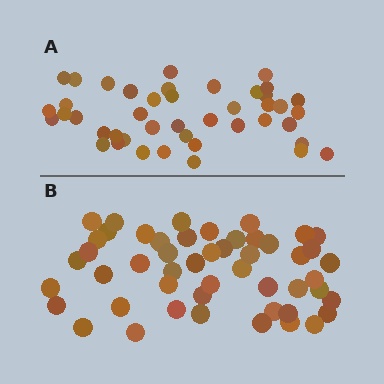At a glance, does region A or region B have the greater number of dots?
Region B (the bottom region) has more dots.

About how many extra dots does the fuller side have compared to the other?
Region B has roughly 8 or so more dots than region A.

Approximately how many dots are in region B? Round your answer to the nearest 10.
About 50 dots.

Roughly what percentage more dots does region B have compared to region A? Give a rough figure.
About 15% more.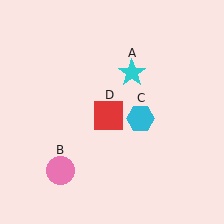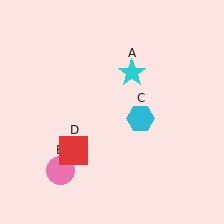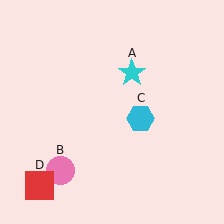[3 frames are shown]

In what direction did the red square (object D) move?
The red square (object D) moved down and to the left.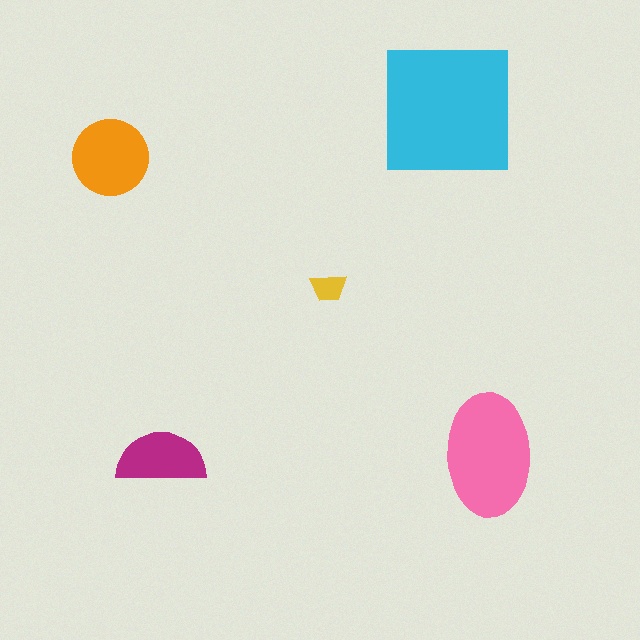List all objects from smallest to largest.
The yellow trapezoid, the magenta semicircle, the orange circle, the pink ellipse, the cyan square.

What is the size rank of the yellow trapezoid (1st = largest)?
5th.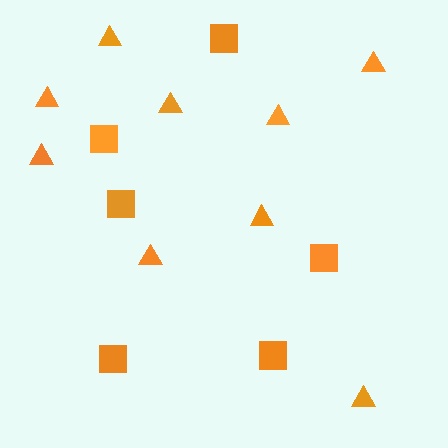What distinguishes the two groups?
There are 2 groups: one group of triangles (9) and one group of squares (6).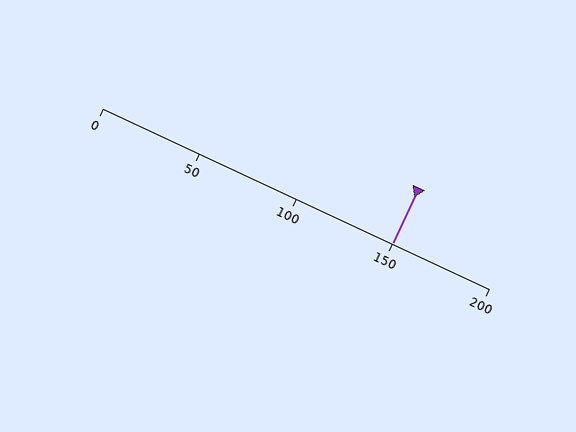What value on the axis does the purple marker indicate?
The marker indicates approximately 150.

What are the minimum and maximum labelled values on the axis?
The axis runs from 0 to 200.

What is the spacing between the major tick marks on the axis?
The major ticks are spaced 50 apart.